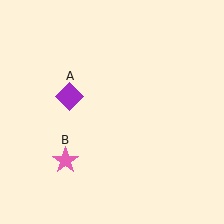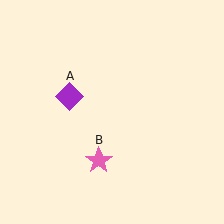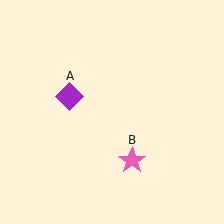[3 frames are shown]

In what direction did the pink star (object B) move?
The pink star (object B) moved right.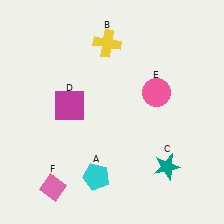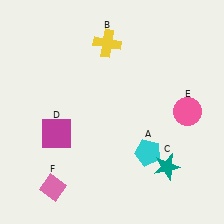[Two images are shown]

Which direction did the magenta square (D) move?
The magenta square (D) moved down.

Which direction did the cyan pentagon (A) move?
The cyan pentagon (A) moved right.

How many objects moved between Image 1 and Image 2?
3 objects moved between the two images.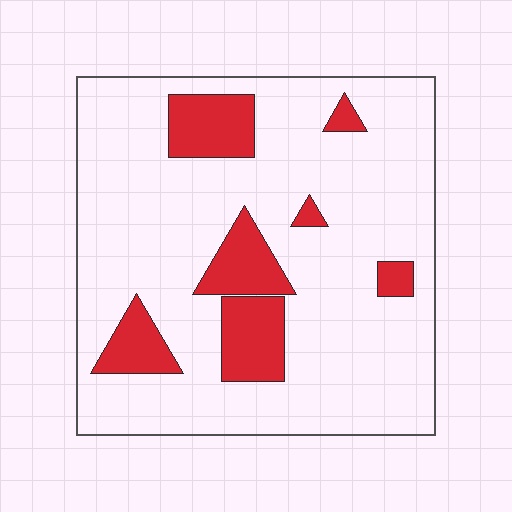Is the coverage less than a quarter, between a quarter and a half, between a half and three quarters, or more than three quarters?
Less than a quarter.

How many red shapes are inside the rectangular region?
7.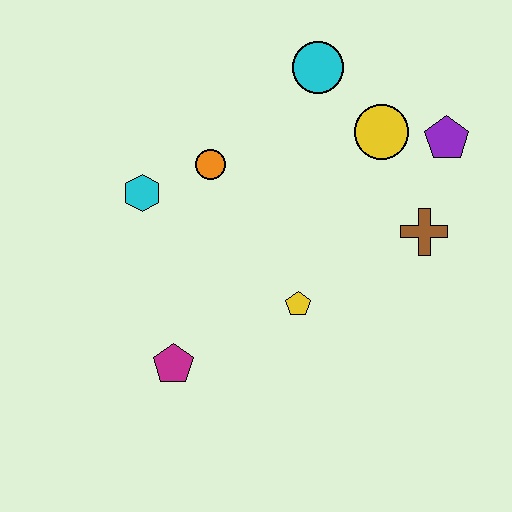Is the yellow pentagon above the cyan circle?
No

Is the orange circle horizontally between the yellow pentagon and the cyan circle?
No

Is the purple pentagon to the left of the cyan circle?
No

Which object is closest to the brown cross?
The purple pentagon is closest to the brown cross.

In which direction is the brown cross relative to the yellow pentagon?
The brown cross is to the right of the yellow pentagon.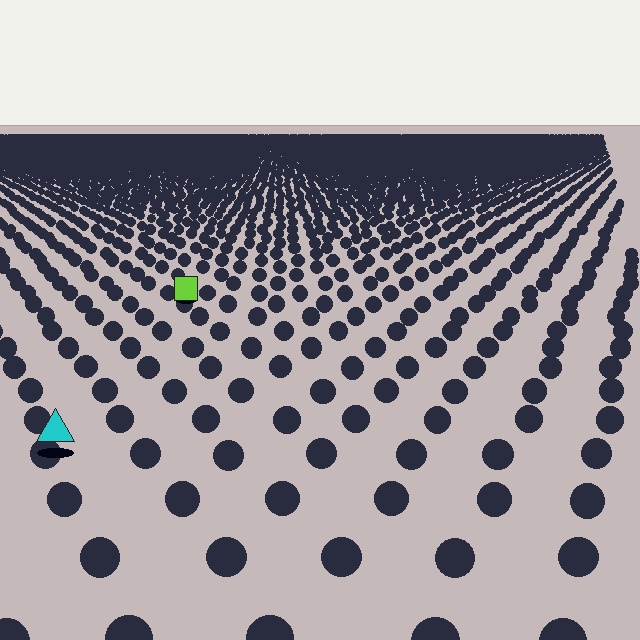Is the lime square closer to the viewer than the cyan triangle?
No. The cyan triangle is closer — you can tell from the texture gradient: the ground texture is coarser near it.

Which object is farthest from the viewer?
The lime square is farthest from the viewer. It appears smaller and the ground texture around it is denser.